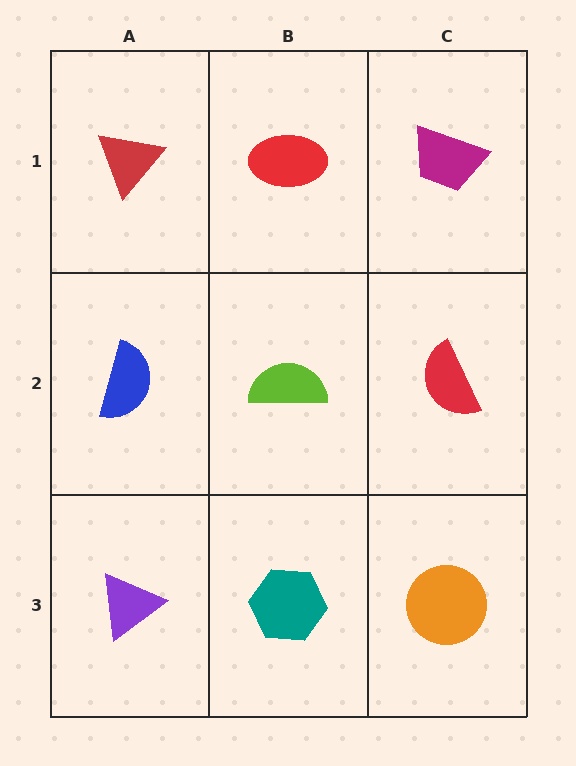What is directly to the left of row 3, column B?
A purple triangle.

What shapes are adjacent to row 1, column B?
A lime semicircle (row 2, column B), a red triangle (row 1, column A), a magenta trapezoid (row 1, column C).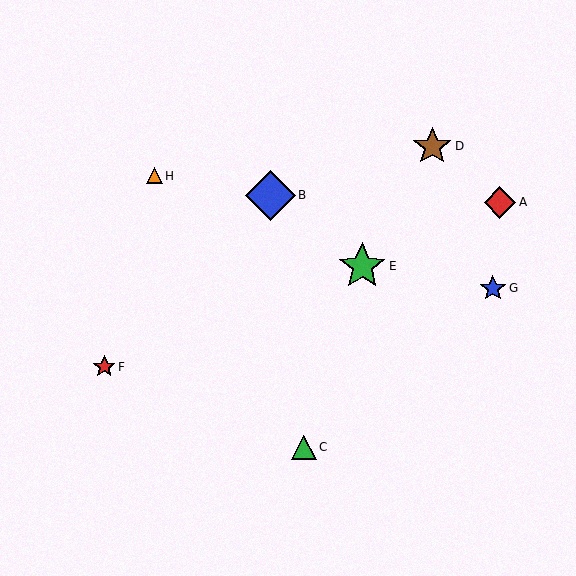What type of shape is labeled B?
Shape B is a blue diamond.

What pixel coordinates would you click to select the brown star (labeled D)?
Click at (432, 146) to select the brown star D.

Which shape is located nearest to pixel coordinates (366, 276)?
The green star (labeled E) at (362, 266) is nearest to that location.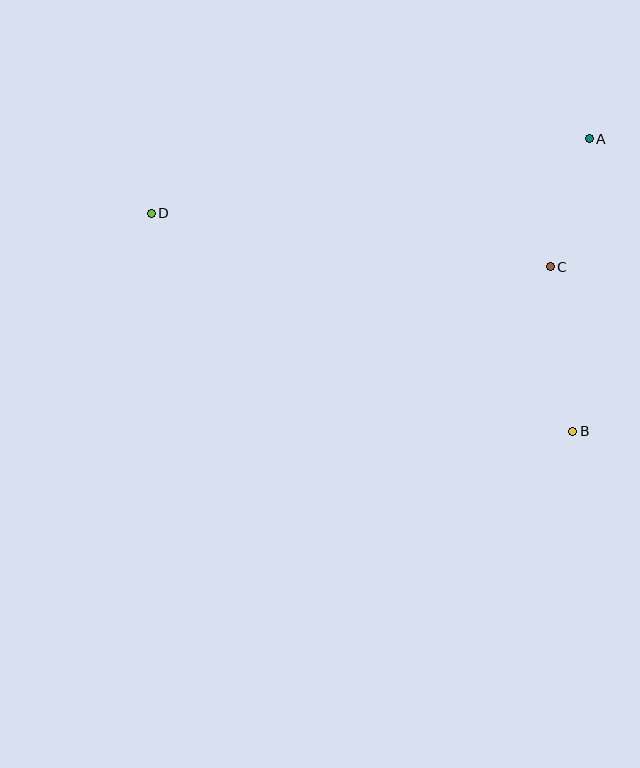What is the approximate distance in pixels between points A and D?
The distance between A and D is approximately 444 pixels.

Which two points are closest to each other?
Points A and C are closest to each other.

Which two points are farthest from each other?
Points B and D are farthest from each other.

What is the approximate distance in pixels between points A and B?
The distance between A and B is approximately 293 pixels.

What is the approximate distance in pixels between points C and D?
The distance between C and D is approximately 402 pixels.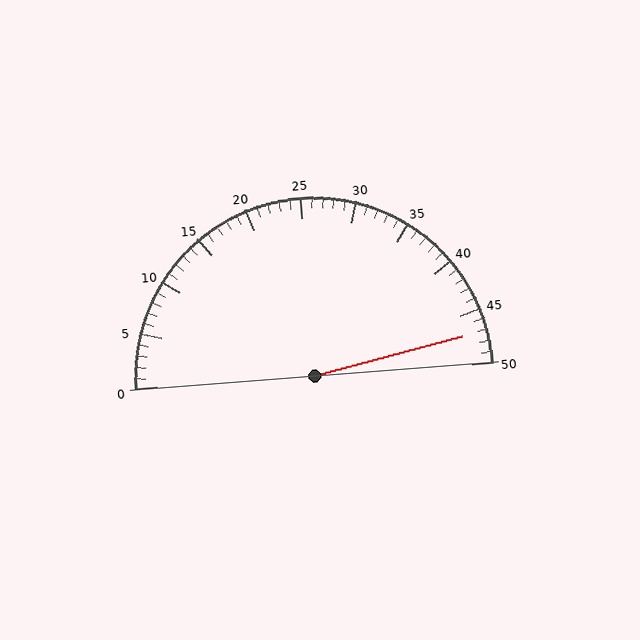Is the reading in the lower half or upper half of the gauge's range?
The reading is in the upper half of the range (0 to 50).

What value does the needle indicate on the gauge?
The needle indicates approximately 47.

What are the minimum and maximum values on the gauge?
The gauge ranges from 0 to 50.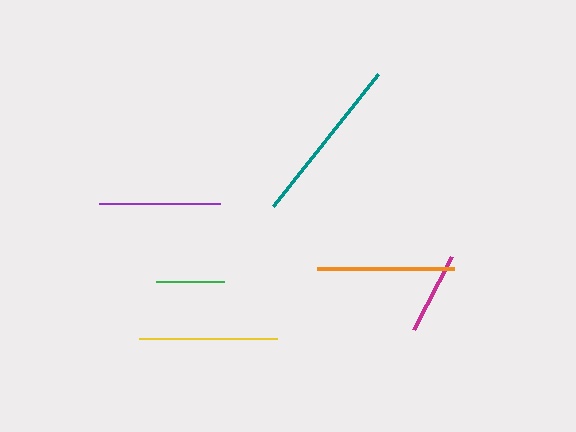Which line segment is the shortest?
The green line is the shortest at approximately 68 pixels.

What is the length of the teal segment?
The teal segment is approximately 169 pixels long.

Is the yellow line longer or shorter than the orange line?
The yellow line is longer than the orange line.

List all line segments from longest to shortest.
From longest to shortest: teal, yellow, orange, purple, magenta, green.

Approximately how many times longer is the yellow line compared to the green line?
The yellow line is approximately 2.0 times the length of the green line.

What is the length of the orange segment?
The orange segment is approximately 137 pixels long.